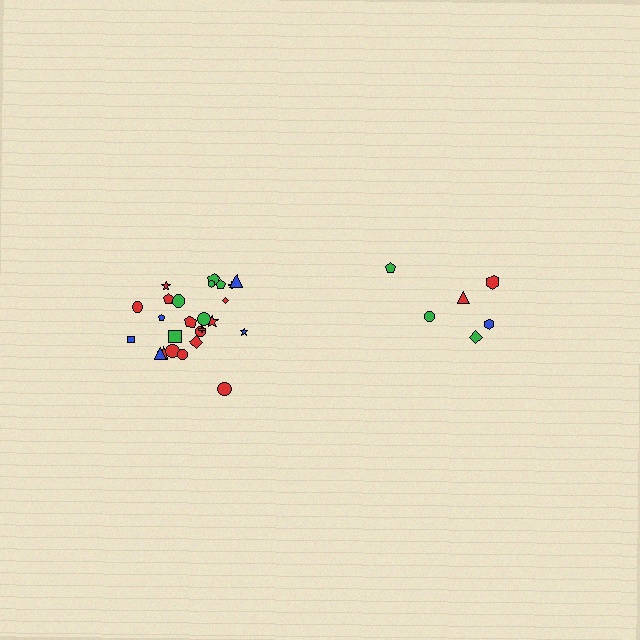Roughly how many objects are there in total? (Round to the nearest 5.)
Roughly 30 objects in total.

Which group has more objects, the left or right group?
The left group.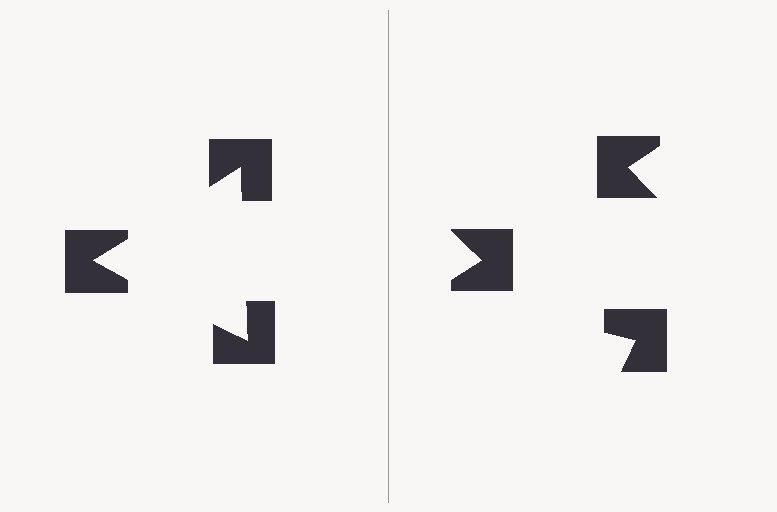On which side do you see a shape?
An illusory triangle appears on the left side. On the right side the wedge cuts are rotated, so no coherent shape forms.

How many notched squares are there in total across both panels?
6 — 3 on each side.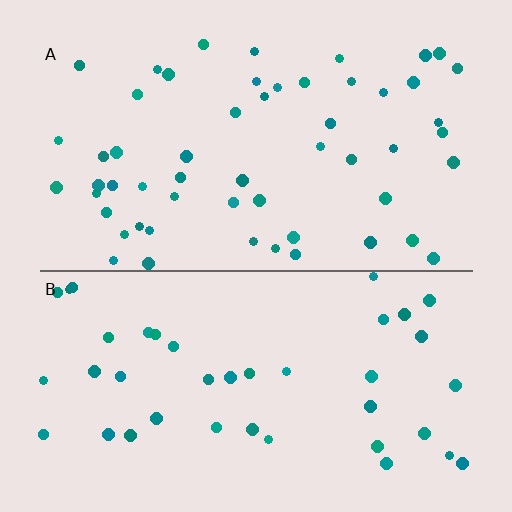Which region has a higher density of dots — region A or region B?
A (the top).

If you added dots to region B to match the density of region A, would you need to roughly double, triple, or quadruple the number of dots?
Approximately double.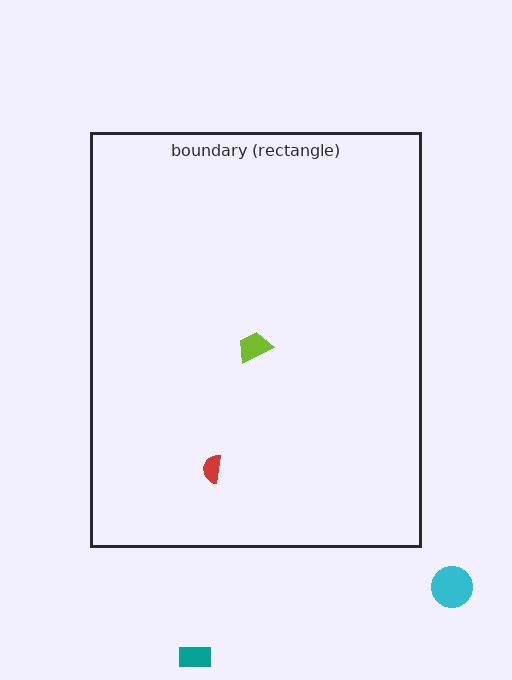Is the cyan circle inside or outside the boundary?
Outside.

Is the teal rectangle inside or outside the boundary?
Outside.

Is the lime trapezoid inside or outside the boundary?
Inside.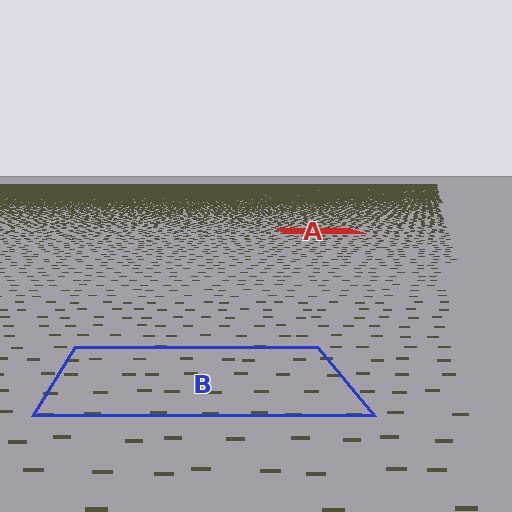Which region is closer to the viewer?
Region B is closer. The texture elements there are larger and more spread out.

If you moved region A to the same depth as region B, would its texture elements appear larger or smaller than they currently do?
They would appear larger. At a closer depth, the same texture elements are projected at a bigger on-screen size.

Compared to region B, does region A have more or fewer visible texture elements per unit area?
Region A has more texture elements per unit area — they are packed more densely because it is farther away.